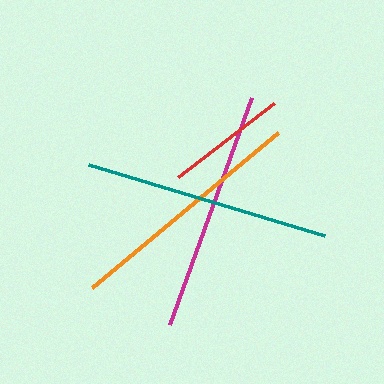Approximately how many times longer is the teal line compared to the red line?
The teal line is approximately 2.0 times the length of the red line.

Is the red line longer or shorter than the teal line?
The teal line is longer than the red line.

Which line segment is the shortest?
The red line is the shortest at approximately 121 pixels.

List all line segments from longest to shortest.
From longest to shortest: teal, orange, magenta, red.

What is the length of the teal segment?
The teal segment is approximately 246 pixels long.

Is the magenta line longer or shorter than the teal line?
The teal line is longer than the magenta line.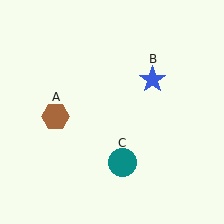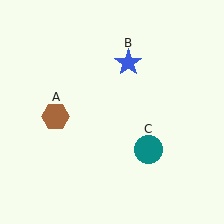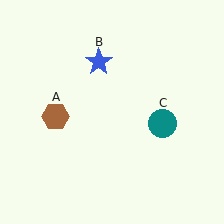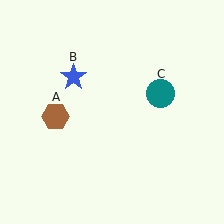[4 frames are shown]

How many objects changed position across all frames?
2 objects changed position: blue star (object B), teal circle (object C).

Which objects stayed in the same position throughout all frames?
Brown hexagon (object A) remained stationary.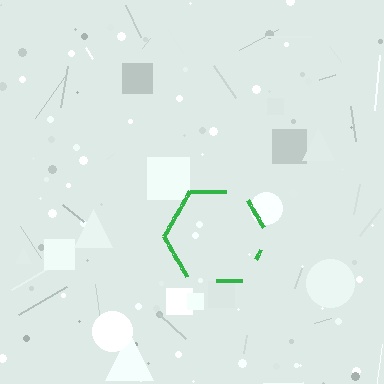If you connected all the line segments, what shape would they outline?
They would outline a hexagon.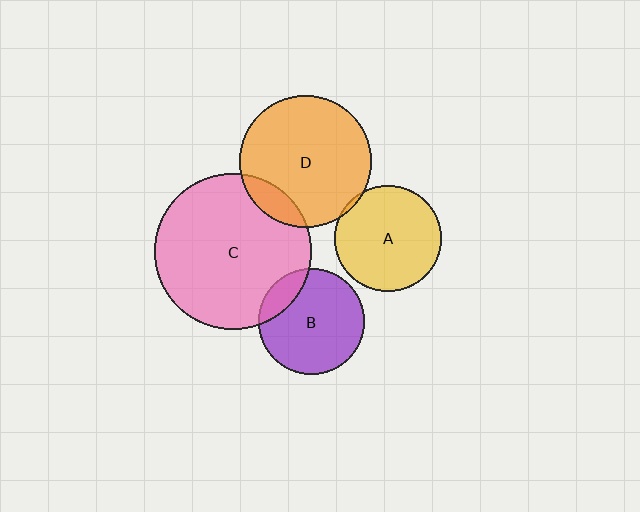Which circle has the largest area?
Circle C (pink).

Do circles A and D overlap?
Yes.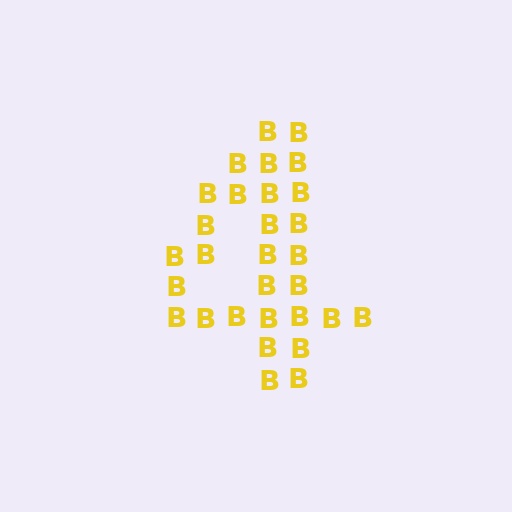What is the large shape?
The large shape is the digit 4.